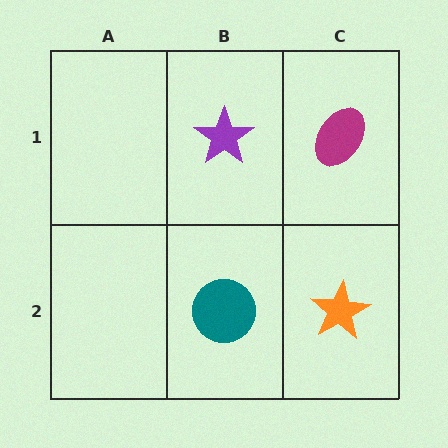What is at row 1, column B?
A purple star.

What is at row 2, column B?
A teal circle.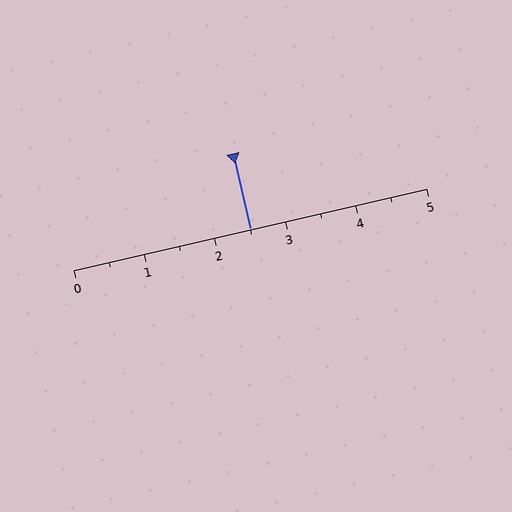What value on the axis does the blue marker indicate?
The marker indicates approximately 2.5.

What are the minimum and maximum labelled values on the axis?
The axis runs from 0 to 5.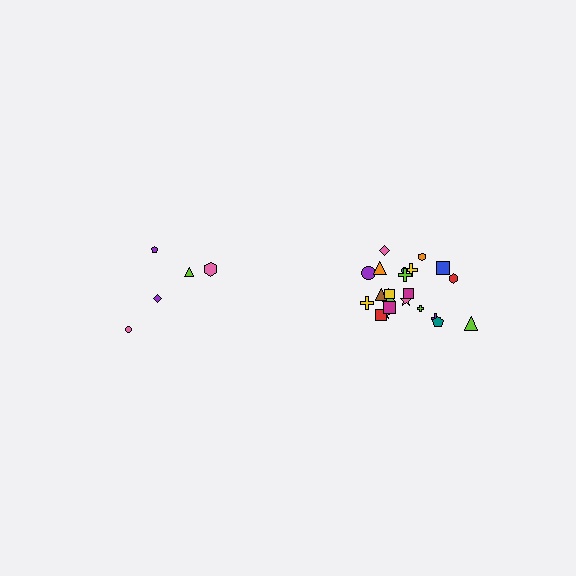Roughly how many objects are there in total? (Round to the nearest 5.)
Roughly 25 objects in total.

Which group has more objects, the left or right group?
The right group.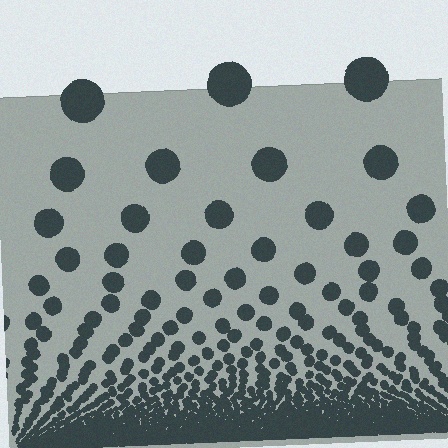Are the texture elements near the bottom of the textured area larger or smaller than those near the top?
Smaller. The gradient is inverted — elements near the bottom are smaller and denser.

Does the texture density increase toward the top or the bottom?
Density increases toward the bottom.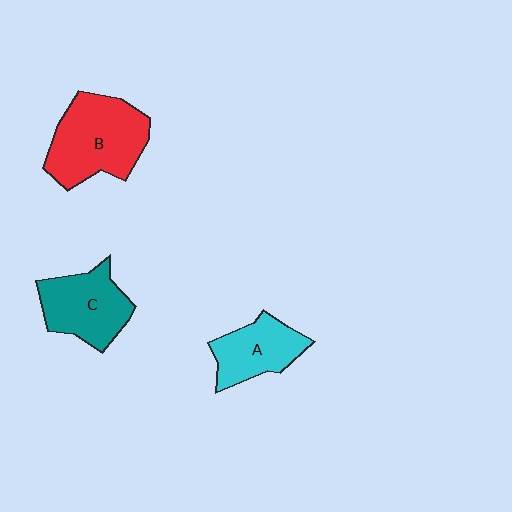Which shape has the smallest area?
Shape A (cyan).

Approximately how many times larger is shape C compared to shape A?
Approximately 1.2 times.